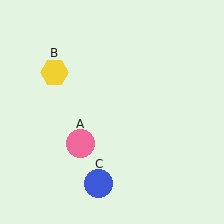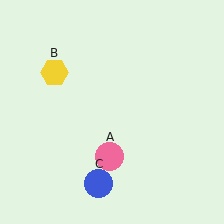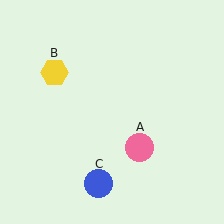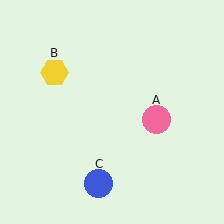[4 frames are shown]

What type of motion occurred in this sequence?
The pink circle (object A) rotated counterclockwise around the center of the scene.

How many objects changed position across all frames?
1 object changed position: pink circle (object A).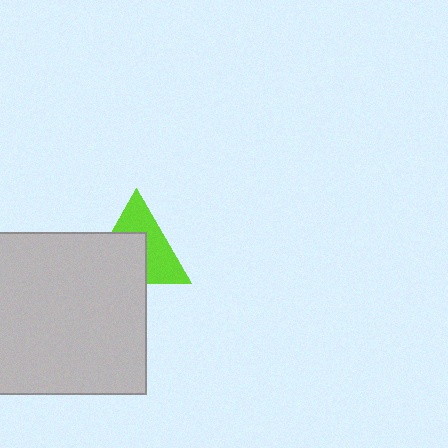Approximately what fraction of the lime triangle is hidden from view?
Roughly 50% of the lime triangle is hidden behind the light gray square.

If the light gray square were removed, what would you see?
You would see the complete lime triangle.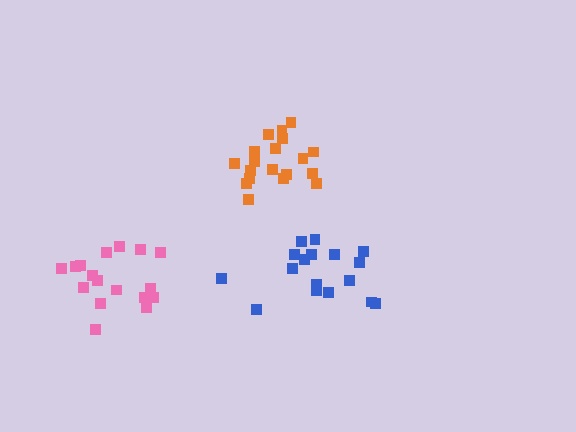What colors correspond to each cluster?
The clusters are colored: blue, pink, orange.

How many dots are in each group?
Group 1: 17 dots, Group 2: 17 dots, Group 3: 19 dots (53 total).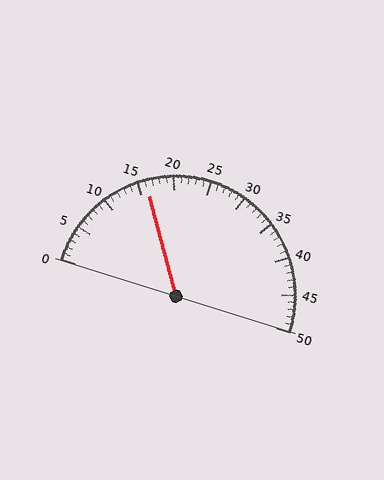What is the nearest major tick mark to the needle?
The nearest major tick mark is 15.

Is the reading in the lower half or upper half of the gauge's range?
The reading is in the lower half of the range (0 to 50).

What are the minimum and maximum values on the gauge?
The gauge ranges from 0 to 50.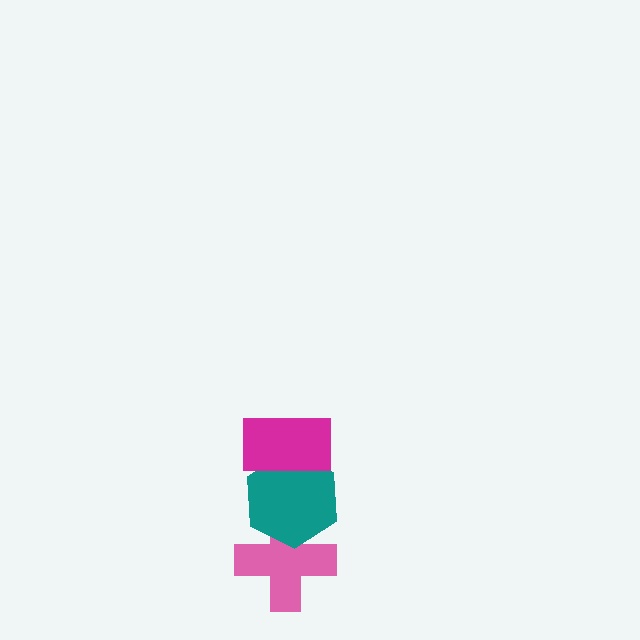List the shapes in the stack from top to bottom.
From top to bottom: the magenta rectangle, the teal hexagon, the pink cross.